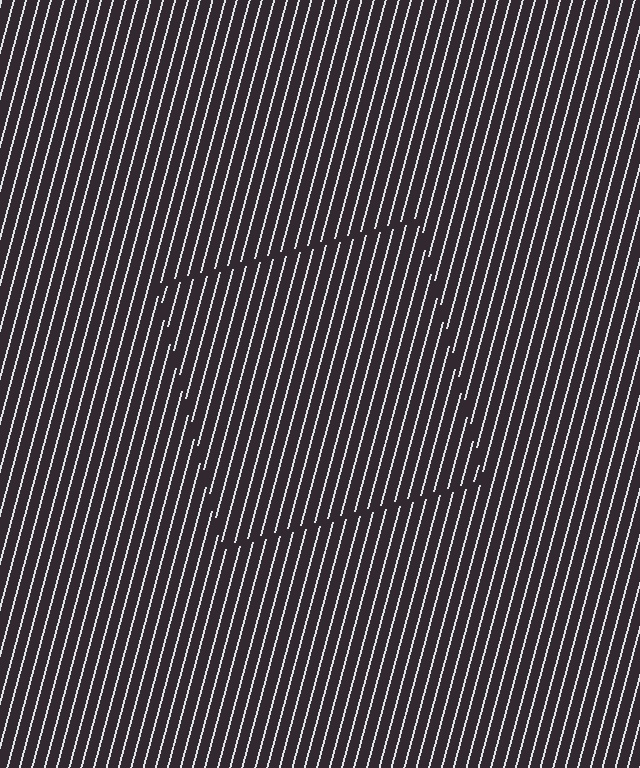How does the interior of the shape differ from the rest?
The interior of the shape contains the same grating, shifted by half a period — the contour is defined by the phase discontinuity where line-ends from the inner and outer gratings abut.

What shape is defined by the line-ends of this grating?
An illusory square. The interior of the shape contains the same grating, shifted by half a period — the contour is defined by the phase discontinuity where line-ends from the inner and outer gratings abut.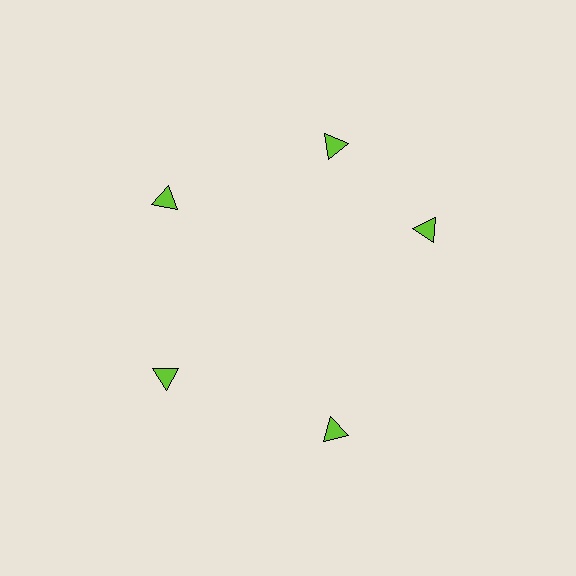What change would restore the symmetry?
The symmetry would be restored by rotating it back into even spacing with its neighbors so that all 5 triangles sit at equal angles and equal distance from the center.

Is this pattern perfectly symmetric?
No. The 5 lime triangles are arranged in a ring, but one element near the 3 o'clock position is rotated out of alignment along the ring, breaking the 5-fold rotational symmetry.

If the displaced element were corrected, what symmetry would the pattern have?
It would have 5-fold rotational symmetry — the pattern would map onto itself every 72 degrees.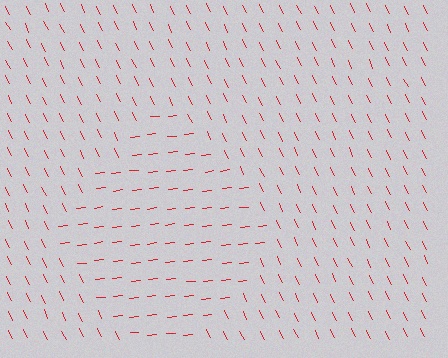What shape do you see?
I see a diamond.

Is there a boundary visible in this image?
Yes, there is a texture boundary formed by a change in line orientation.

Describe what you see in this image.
The image is filled with small red line segments. A diamond region in the image has lines oriented differently from the surrounding lines, creating a visible texture boundary.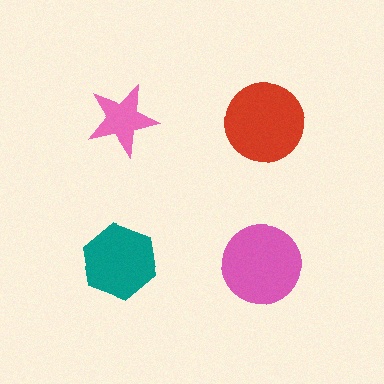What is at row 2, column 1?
A teal hexagon.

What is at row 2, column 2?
A pink circle.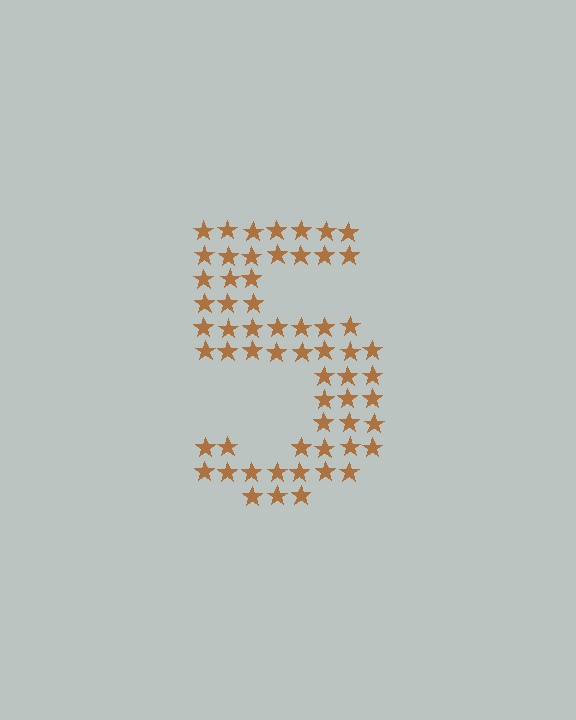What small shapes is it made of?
It is made of small stars.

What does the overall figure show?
The overall figure shows the digit 5.